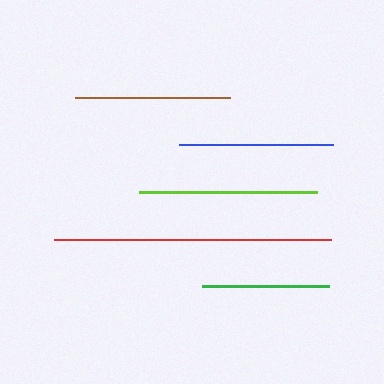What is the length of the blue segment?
The blue segment is approximately 153 pixels long.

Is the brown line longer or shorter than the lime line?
The lime line is longer than the brown line.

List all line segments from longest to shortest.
From longest to shortest: red, lime, brown, blue, green.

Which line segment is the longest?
The red line is the longest at approximately 277 pixels.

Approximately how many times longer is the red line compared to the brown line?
The red line is approximately 1.8 times the length of the brown line.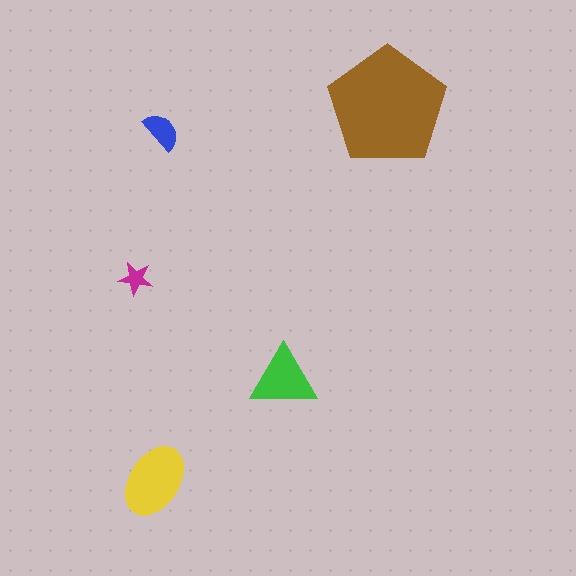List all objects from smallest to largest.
The magenta star, the blue semicircle, the green triangle, the yellow ellipse, the brown pentagon.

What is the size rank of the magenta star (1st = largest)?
5th.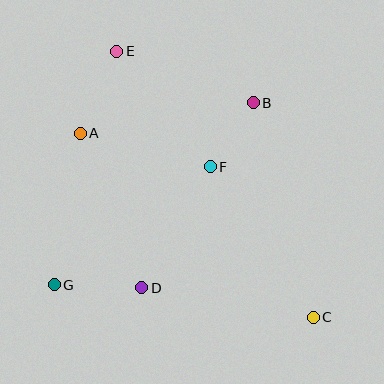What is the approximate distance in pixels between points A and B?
The distance between A and B is approximately 176 pixels.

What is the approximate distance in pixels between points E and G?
The distance between E and G is approximately 242 pixels.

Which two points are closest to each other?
Points B and F are closest to each other.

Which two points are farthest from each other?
Points C and E are farthest from each other.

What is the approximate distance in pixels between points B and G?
The distance between B and G is approximately 270 pixels.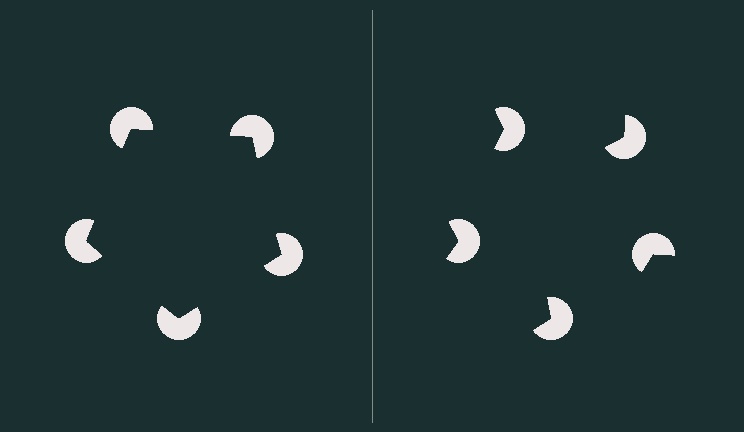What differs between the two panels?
The pac-man discs are positioned identically on both sides; only the wedge orientations differ. On the left they align to a pentagon; on the right they are misaligned.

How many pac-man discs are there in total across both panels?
10 — 5 on each side.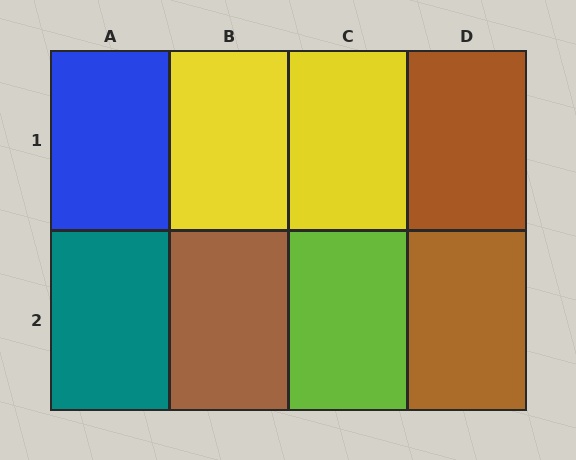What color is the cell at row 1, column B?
Yellow.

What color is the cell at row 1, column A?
Blue.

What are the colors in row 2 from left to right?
Teal, brown, lime, brown.